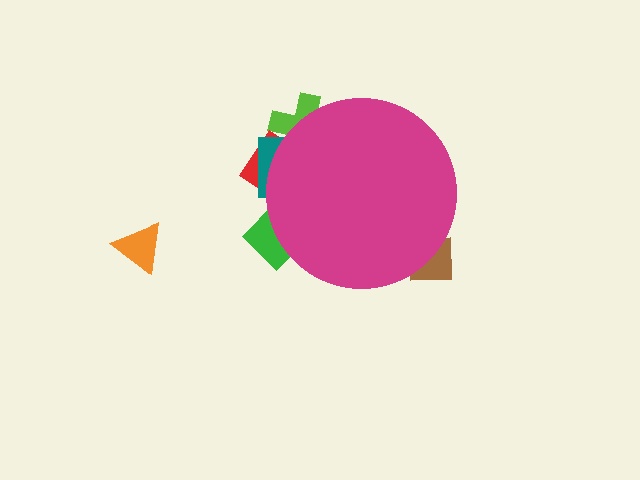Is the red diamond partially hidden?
Yes, the red diamond is partially hidden behind the magenta circle.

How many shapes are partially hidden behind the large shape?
5 shapes are partially hidden.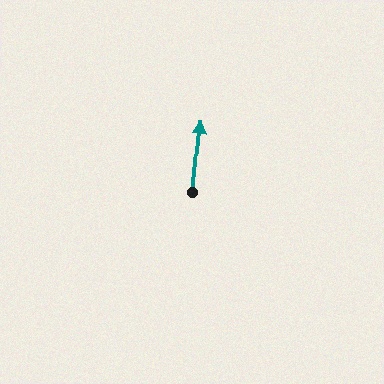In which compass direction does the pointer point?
North.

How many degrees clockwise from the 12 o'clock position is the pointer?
Approximately 6 degrees.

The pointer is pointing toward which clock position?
Roughly 12 o'clock.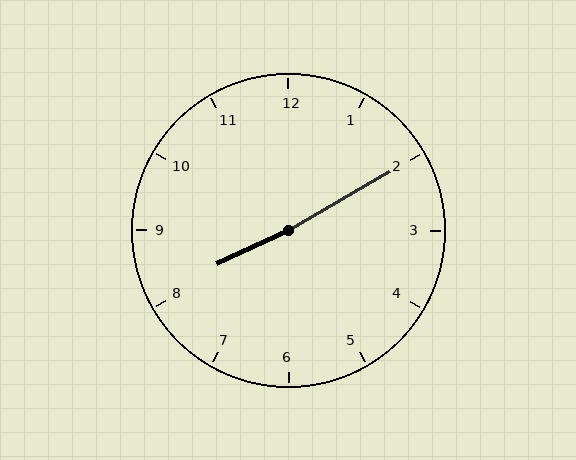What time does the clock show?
8:10.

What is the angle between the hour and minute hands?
Approximately 175 degrees.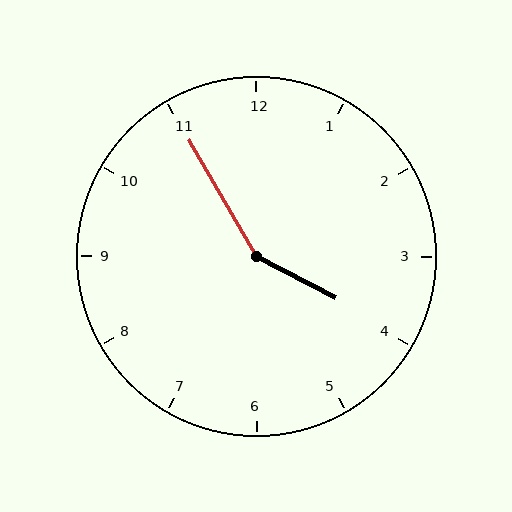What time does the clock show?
3:55.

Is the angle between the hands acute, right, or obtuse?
It is obtuse.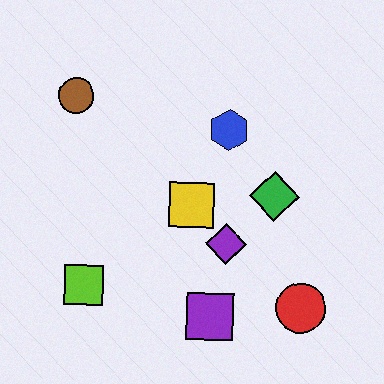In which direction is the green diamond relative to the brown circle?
The green diamond is to the right of the brown circle.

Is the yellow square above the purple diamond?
Yes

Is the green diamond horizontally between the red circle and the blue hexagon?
Yes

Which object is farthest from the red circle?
The brown circle is farthest from the red circle.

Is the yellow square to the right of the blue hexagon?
No